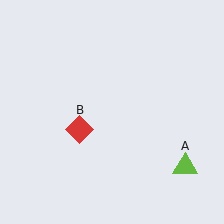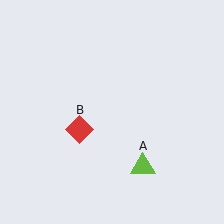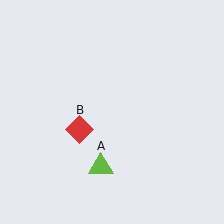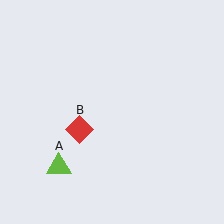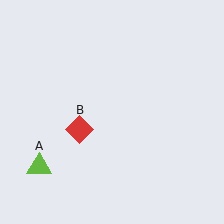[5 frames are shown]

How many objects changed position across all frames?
1 object changed position: lime triangle (object A).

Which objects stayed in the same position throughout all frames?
Red diamond (object B) remained stationary.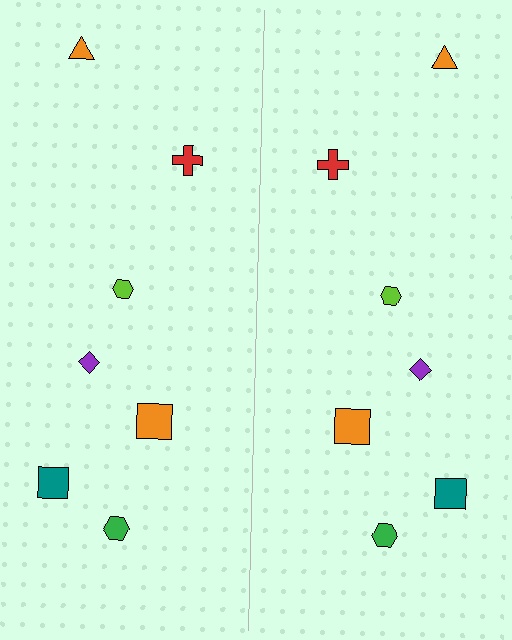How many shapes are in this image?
There are 14 shapes in this image.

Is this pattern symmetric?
Yes, this pattern has bilateral (reflection) symmetry.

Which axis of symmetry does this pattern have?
The pattern has a vertical axis of symmetry running through the center of the image.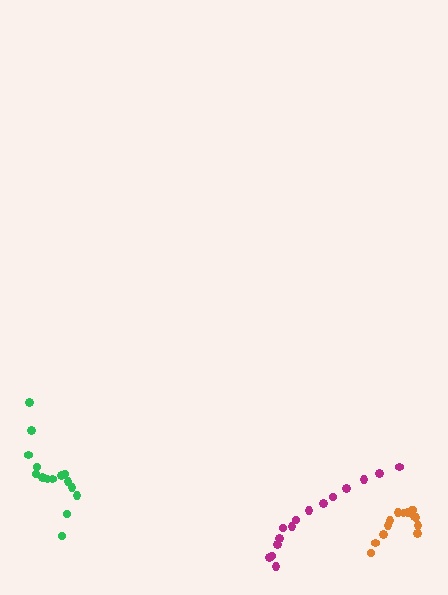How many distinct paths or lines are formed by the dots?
There are 3 distinct paths.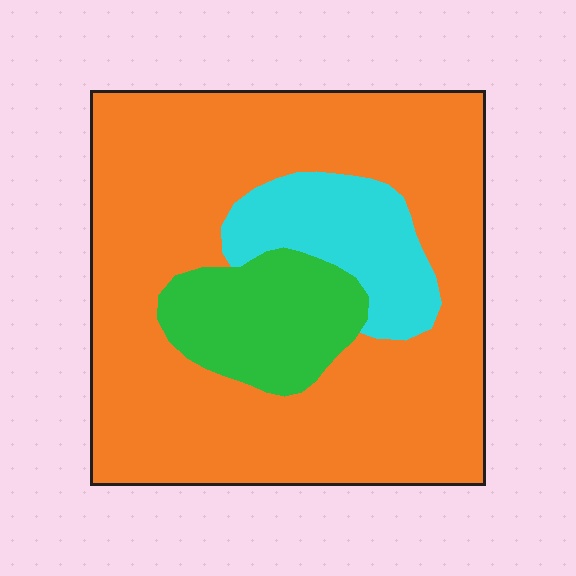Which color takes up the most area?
Orange, at roughly 75%.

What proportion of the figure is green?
Green covers 14% of the figure.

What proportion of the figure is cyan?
Cyan takes up less than a sixth of the figure.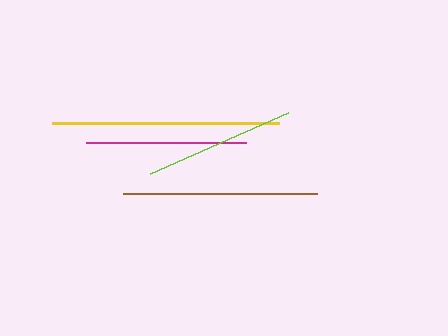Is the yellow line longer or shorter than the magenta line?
The yellow line is longer than the magenta line.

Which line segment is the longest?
The yellow line is the longest at approximately 227 pixels.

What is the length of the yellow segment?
The yellow segment is approximately 227 pixels long.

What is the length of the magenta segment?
The magenta segment is approximately 160 pixels long.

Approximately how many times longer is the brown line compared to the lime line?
The brown line is approximately 1.3 times the length of the lime line.